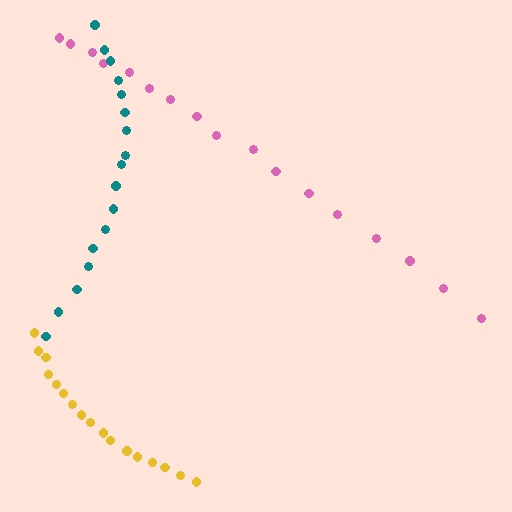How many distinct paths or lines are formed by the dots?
There are 3 distinct paths.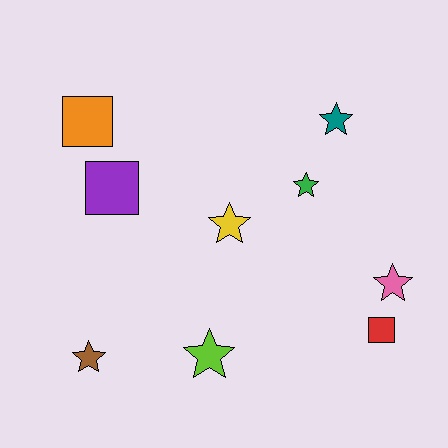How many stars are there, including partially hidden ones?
There are 6 stars.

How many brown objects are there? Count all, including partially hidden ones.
There is 1 brown object.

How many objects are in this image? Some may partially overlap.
There are 9 objects.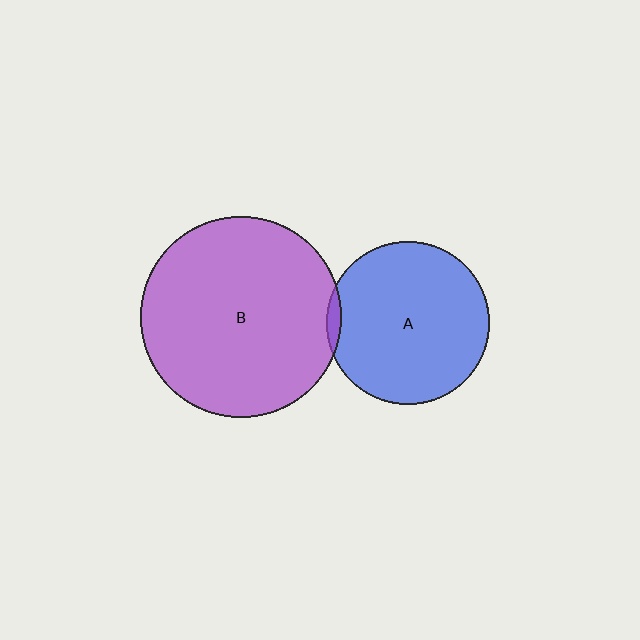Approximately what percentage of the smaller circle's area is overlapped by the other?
Approximately 5%.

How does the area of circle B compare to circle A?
Approximately 1.5 times.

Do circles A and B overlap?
Yes.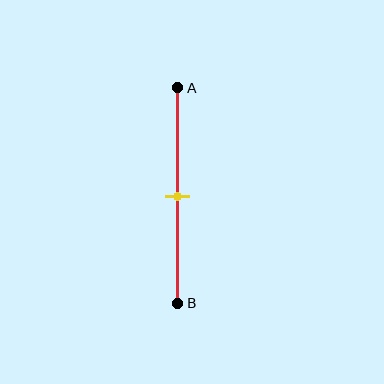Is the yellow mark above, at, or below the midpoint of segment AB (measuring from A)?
The yellow mark is approximately at the midpoint of segment AB.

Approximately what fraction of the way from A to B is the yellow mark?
The yellow mark is approximately 50% of the way from A to B.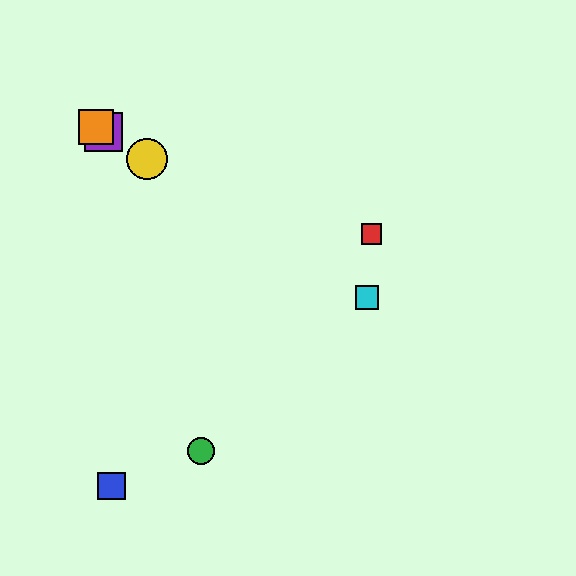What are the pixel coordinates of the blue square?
The blue square is at (111, 486).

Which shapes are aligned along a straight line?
The yellow circle, the purple square, the orange square, the cyan square are aligned along a straight line.